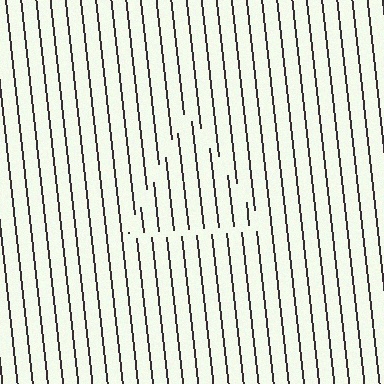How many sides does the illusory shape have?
3 sides — the line-ends trace a triangle.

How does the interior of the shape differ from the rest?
The interior of the shape contains the same grating, shifted by half a period — the contour is defined by the phase discontinuity where line-ends from the inner and outer gratings abut.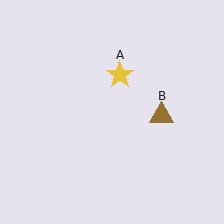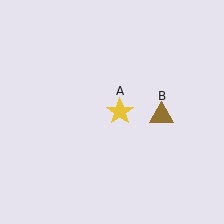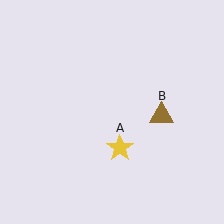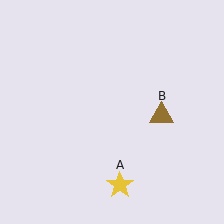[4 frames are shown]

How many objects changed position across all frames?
1 object changed position: yellow star (object A).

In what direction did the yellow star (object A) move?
The yellow star (object A) moved down.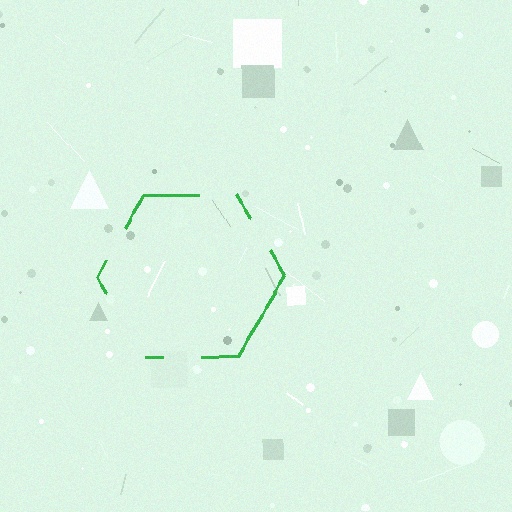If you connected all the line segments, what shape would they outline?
They would outline a hexagon.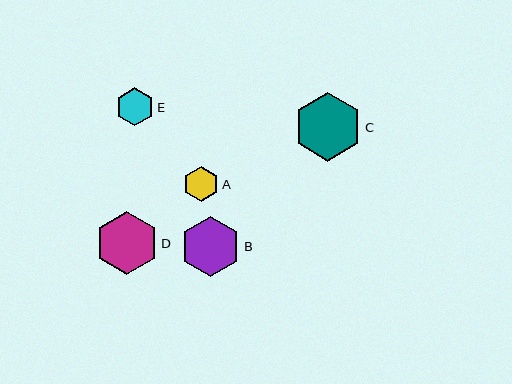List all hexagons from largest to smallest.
From largest to smallest: C, D, B, E, A.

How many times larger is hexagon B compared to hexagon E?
Hexagon B is approximately 1.6 times the size of hexagon E.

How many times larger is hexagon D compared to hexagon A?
Hexagon D is approximately 1.8 times the size of hexagon A.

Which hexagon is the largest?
Hexagon C is the largest with a size of approximately 68 pixels.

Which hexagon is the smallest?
Hexagon A is the smallest with a size of approximately 35 pixels.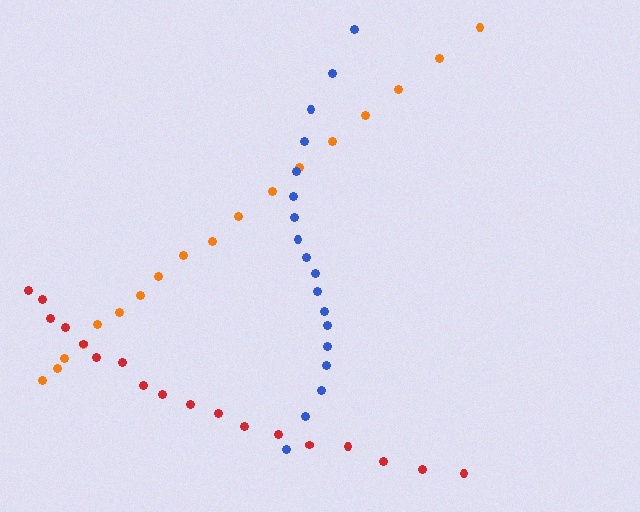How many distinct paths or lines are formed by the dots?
There are 3 distinct paths.